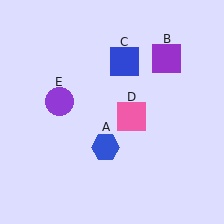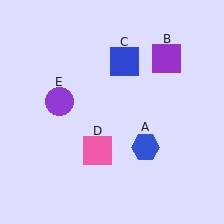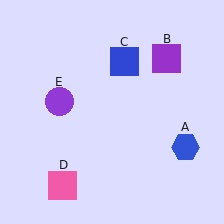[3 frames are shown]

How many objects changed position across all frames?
2 objects changed position: blue hexagon (object A), pink square (object D).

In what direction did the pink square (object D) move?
The pink square (object D) moved down and to the left.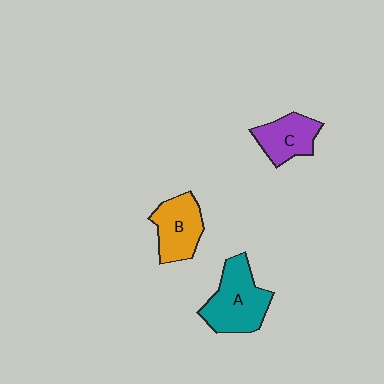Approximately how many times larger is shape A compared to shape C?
Approximately 1.5 times.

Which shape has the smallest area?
Shape C (purple).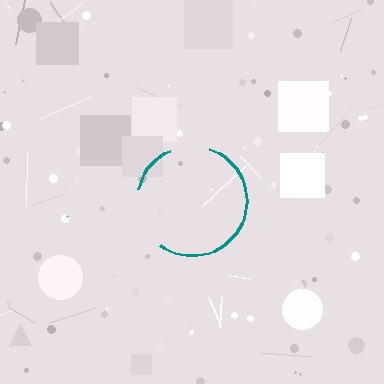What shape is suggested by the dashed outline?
The dashed outline suggests a circle.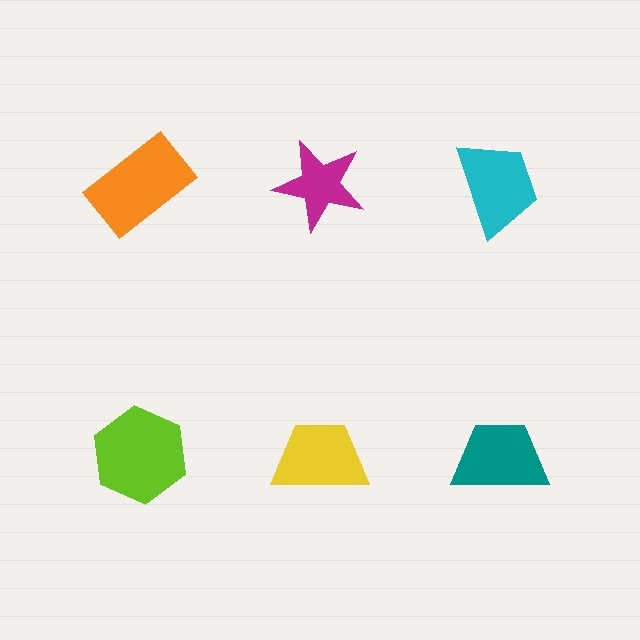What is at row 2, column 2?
A yellow trapezoid.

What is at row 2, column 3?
A teal trapezoid.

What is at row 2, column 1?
A lime hexagon.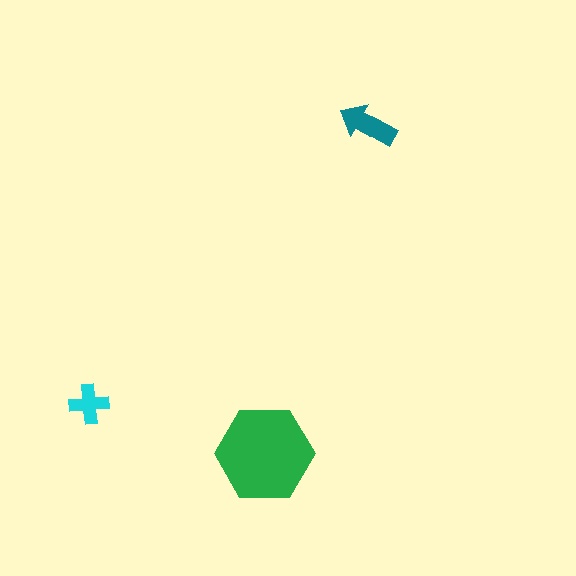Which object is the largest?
The green hexagon.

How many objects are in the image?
There are 3 objects in the image.